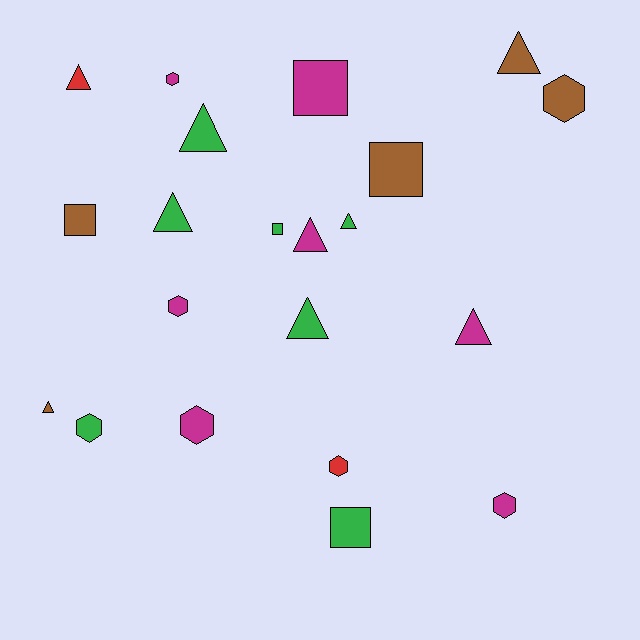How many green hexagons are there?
There is 1 green hexagon.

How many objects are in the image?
There are 21 objects.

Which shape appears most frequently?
Triangle, with 9 objects.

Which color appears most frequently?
Green, with 7 objects.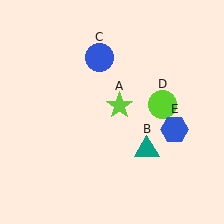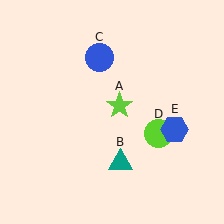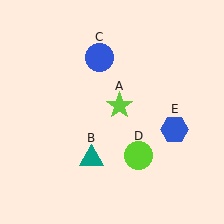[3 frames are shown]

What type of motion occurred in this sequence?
The teal triangle (object B), lime circle (object D) rotated clockwise around the center of the scene.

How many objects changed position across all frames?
2 objects changed position: teal triangle (object B), lime circle (object D).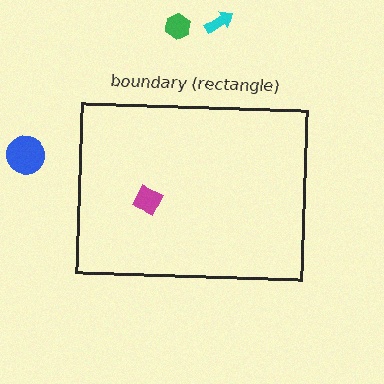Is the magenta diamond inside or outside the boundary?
Inside.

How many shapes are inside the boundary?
1 inside, 3 outside.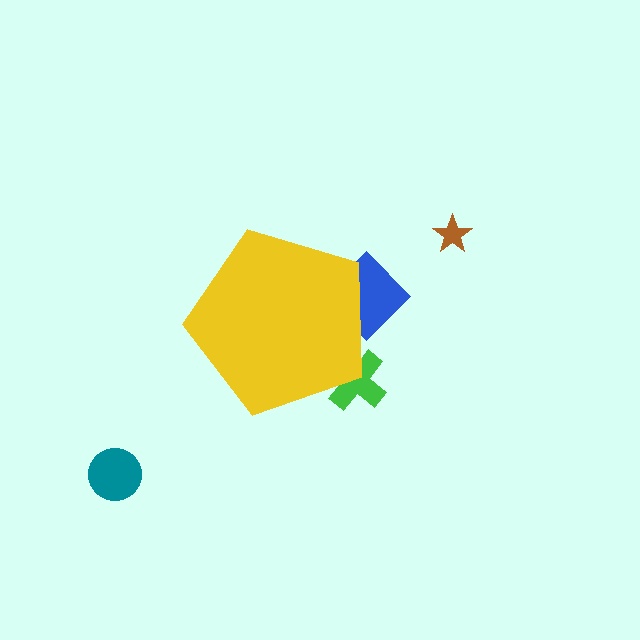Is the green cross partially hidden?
Yes, the green cross is partially hidden behind the yellow pentagon.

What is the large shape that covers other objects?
A yellow pentagon.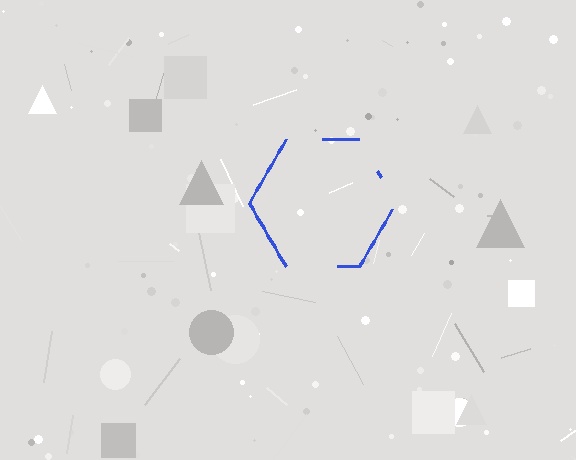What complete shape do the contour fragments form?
The contour fragments form a hexagon.